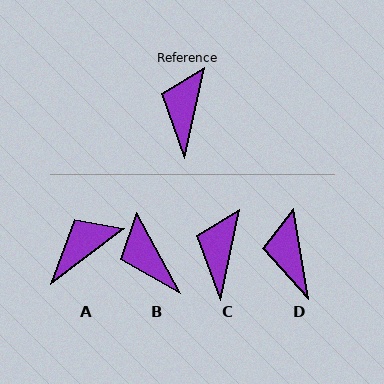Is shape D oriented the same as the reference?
No, it is off by about 22 degrees.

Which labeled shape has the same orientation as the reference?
C.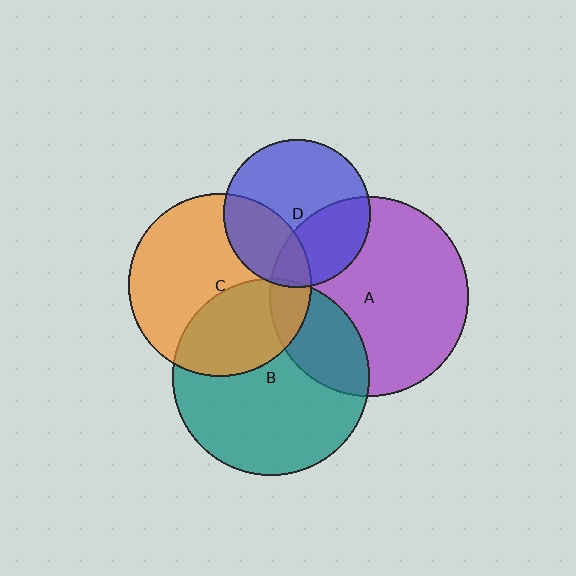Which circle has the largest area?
Circle A (purple).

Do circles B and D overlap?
Yes.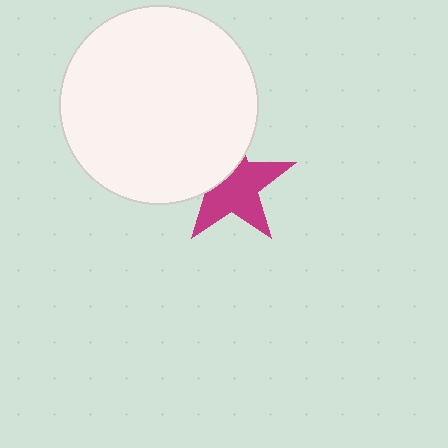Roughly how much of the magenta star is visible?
About half of it is visible (roughly 64%).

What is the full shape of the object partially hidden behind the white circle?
The partially hidden object is a magenta star.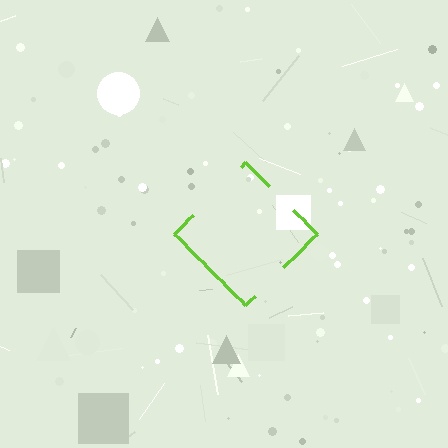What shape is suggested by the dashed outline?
The dashed outline suggests a diamond.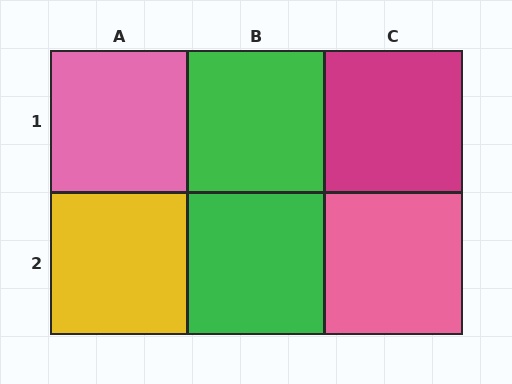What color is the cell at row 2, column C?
Pink.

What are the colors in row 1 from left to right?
Pink, green, magenta.